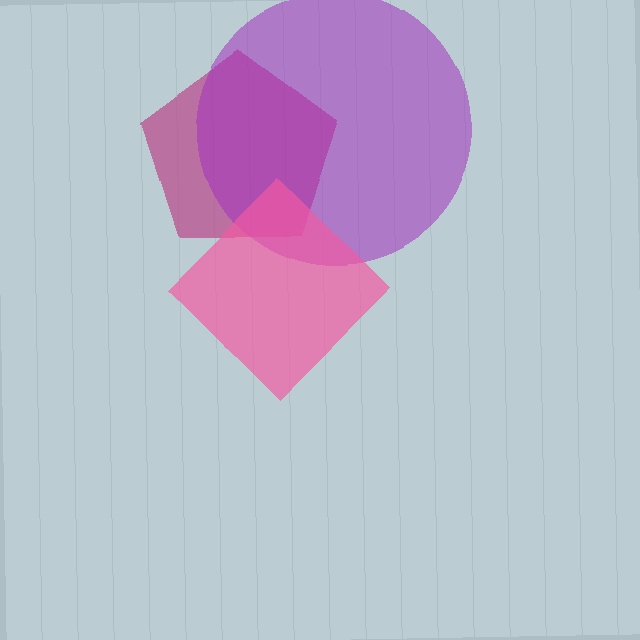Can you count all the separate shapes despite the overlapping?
Yes, there are 3 separate shapes.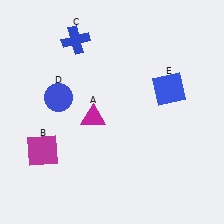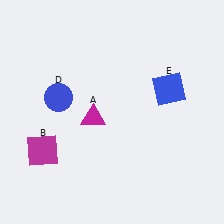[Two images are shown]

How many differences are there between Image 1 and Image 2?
There is 1 difference between the two images.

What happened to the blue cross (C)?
The blue cross (C) was removed in Image 2. It was in the top-left area of Image 1.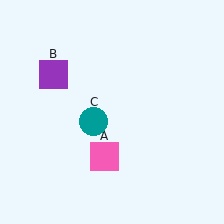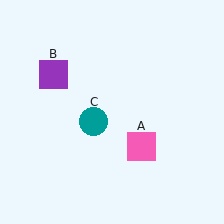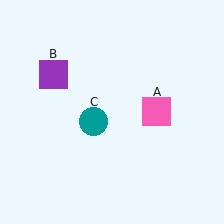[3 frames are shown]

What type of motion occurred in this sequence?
The pink square (object A) rotated counterclockwise around the center of the scene.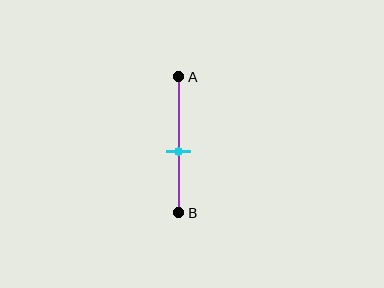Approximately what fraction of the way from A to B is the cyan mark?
The cyan mark is approximately 55% of the way from A to B.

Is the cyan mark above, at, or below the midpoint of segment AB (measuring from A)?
The cyan mark is below the midpoint of segment AB.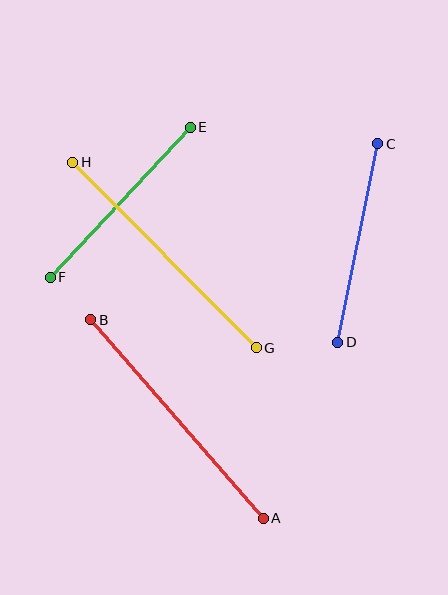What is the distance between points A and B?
The distance is approximately 263 pixels.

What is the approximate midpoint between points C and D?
The midpoint is at approximately (358, 243) pixels.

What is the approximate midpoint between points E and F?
The midpoint is at approximately (120, 202) pixels.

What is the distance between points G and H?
The distance is approximately 261 pixels.